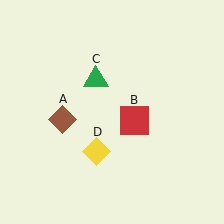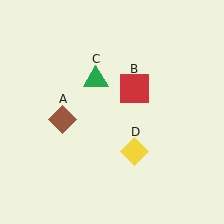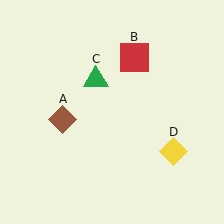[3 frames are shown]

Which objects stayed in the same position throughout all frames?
Brown diamond (object A) and green triangle (object C) remained stationary.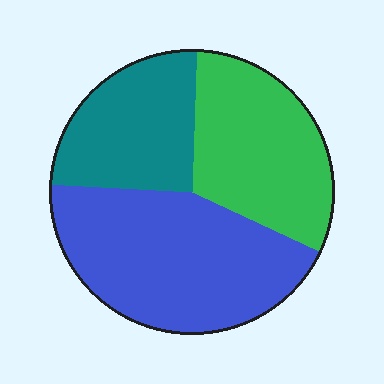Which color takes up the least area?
Teal, at roughly 25%.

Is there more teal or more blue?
Blue.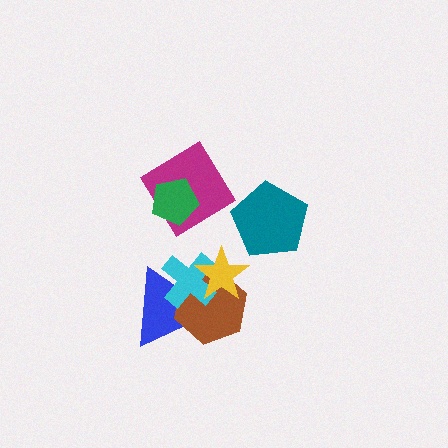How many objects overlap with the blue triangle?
3 objects overlap with the blue triangle.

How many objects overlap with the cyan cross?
3 objects overlap with the cyan cross.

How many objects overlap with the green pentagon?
1 object overlaps with the green pentagon.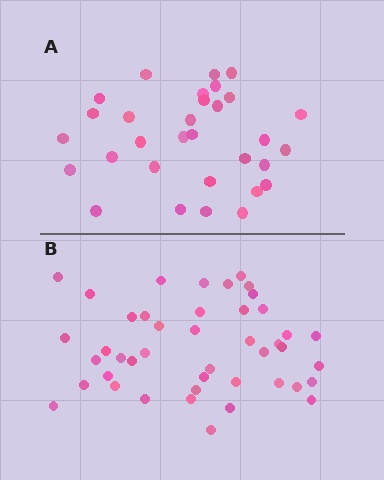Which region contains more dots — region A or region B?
Region B (the bottom region) has more dots.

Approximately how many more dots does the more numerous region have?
Region B has approximately 15 more dots than region A.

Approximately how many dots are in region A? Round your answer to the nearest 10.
About 30 dots. (The exact count is 31, which rounds to 30.)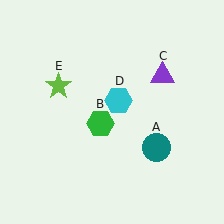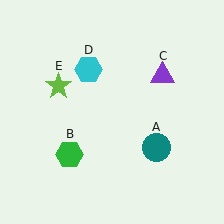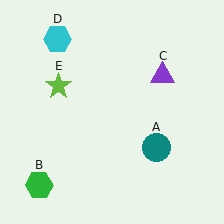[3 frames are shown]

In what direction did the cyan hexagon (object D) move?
The cyan hexagon (object D) moved up and to the left.